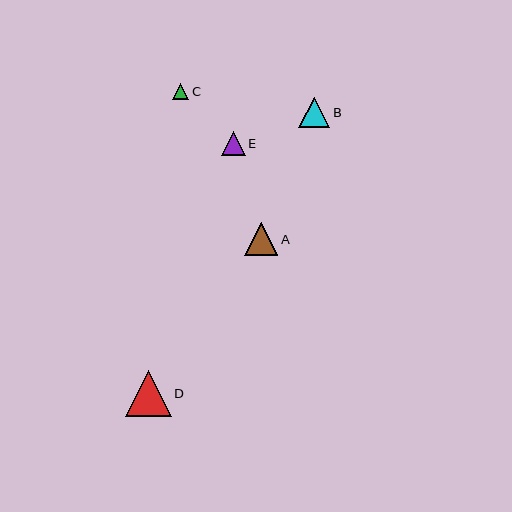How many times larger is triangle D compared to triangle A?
Triangle D is approximately 1.4 times the size of triangle A.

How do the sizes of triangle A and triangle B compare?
Triangle A and triangle B are approximately the same size.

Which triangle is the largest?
Triangle D is the largest with a size of approximately 46 pixels.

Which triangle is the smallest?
Triangle C is the smallest with a size of approximately 16 pixels.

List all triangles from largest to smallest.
From largest to smallest: D, A, B, E, C.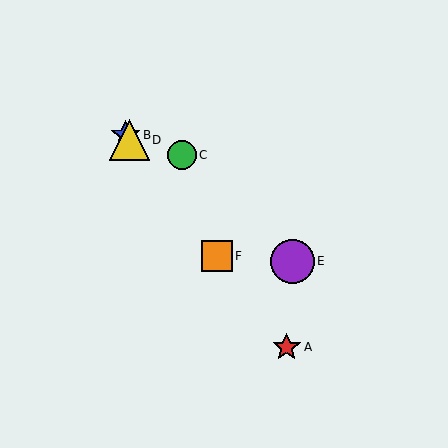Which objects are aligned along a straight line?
Objects A, B, D, F are aligned along a straight line.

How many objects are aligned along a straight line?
4 objects (A, B, D, F) are aligned along a straight line.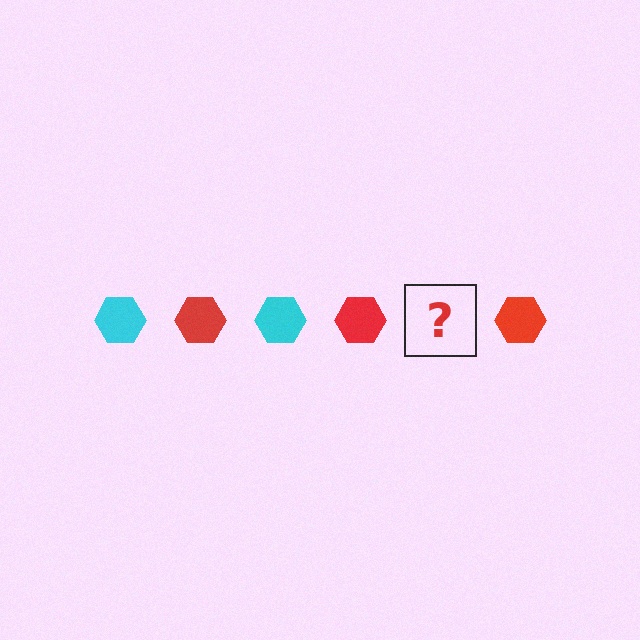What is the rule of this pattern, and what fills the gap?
The rule is that the pattern cycles through cyan, red hexagons. The gap should be filled with a cyan hexagon.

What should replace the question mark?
The question mark should be replaced with a cyan hexagon.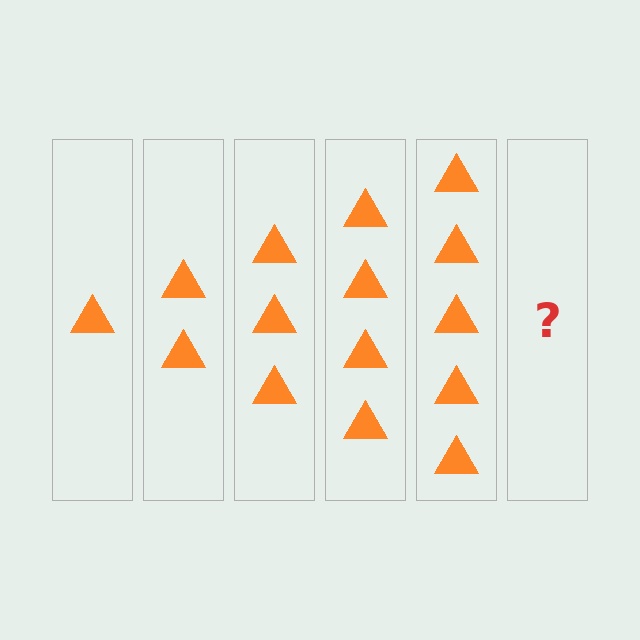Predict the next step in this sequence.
The next step is 6 triangles.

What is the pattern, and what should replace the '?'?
The pattern is that each step adds one more triangle. The '?' should be 6 triangles.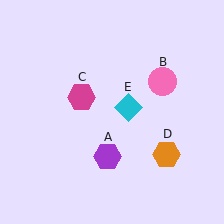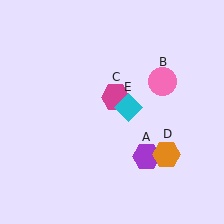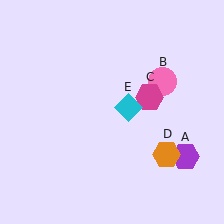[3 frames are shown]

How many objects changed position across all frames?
2 objects changed position: purple hexagon (object A), magenta hexagon (object C).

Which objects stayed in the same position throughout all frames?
Pink circle (object B) and orange hexagon (object D) and cyan diamond (object E) remained stationary.